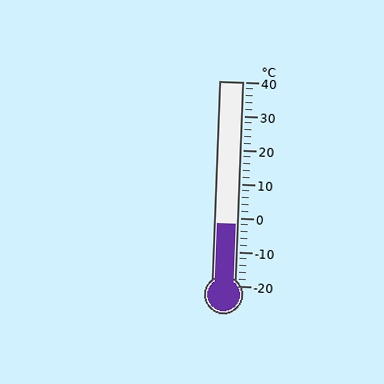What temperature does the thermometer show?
The thermometer shows approximately -2°C.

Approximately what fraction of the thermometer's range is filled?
The thermometer is filled to approximately 30% of its range.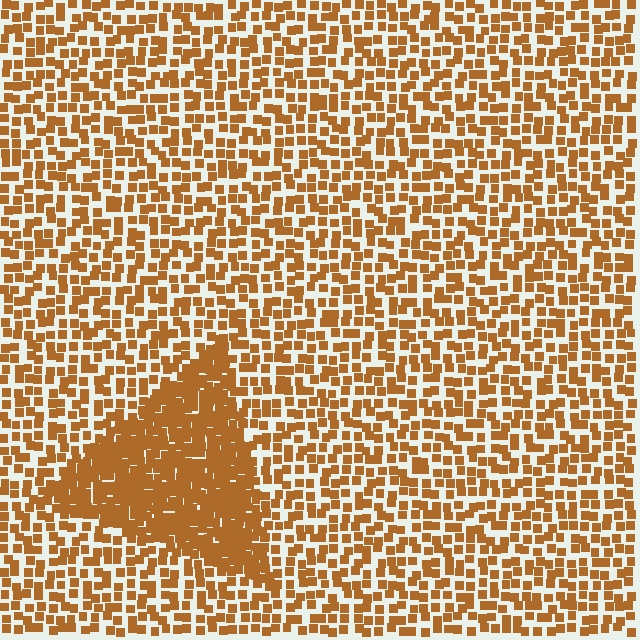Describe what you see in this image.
The image contains small brown elements arranged at two different densities. A triangle-shaped region is visible where the elements are more densely packed than the surrounding area.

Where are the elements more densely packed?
The elements are more densely packed inside the triangle boundary.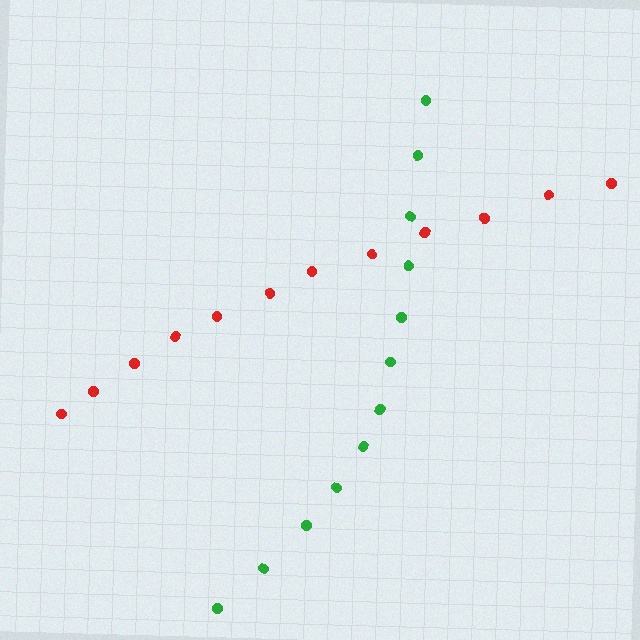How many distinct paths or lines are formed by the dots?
There are 2 distinct paths.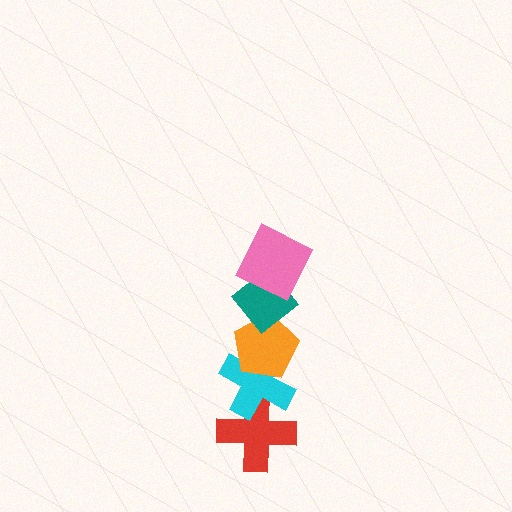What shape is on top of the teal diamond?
The pink square is on top of the teal diamond.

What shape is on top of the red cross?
The cyan cross is on top of the red cross.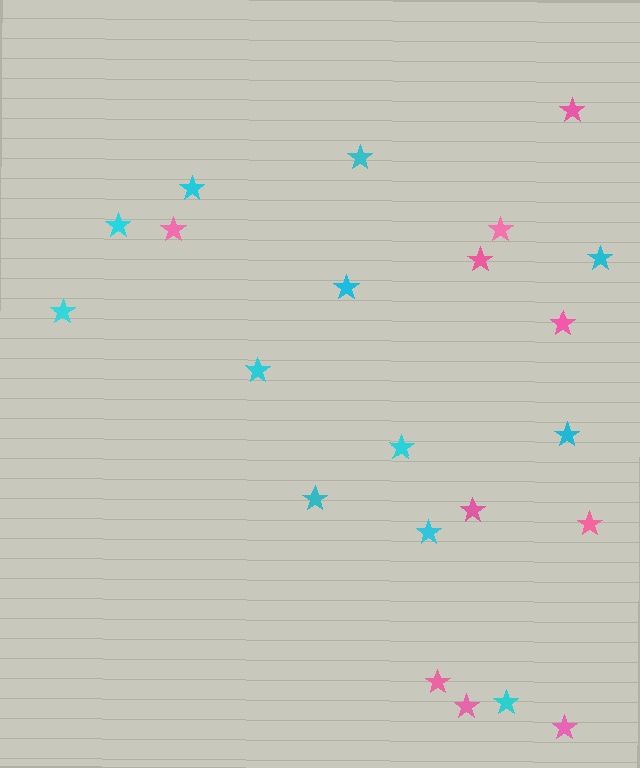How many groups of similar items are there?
There are 2 groups: one group of pink stars (10) and one group of cyan stars (12).